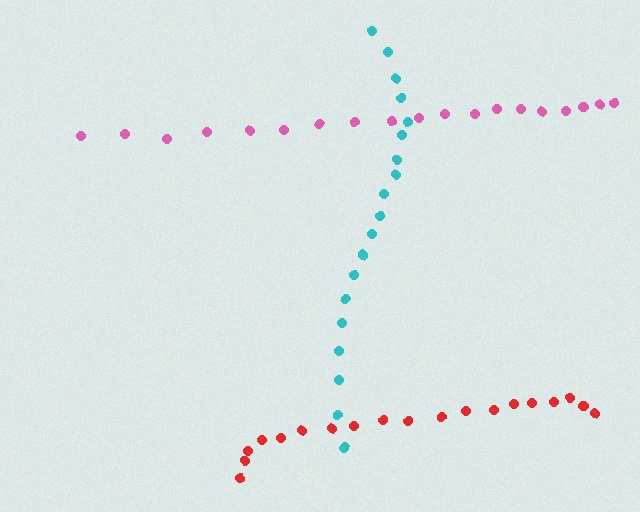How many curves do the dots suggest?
There are 3 distinct paths.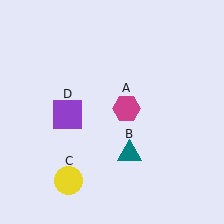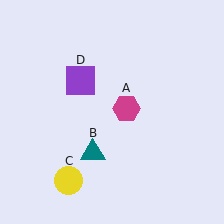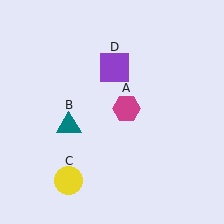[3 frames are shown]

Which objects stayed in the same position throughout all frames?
Magenta hexagon (object A) and yellow circle (object C) remained stationary.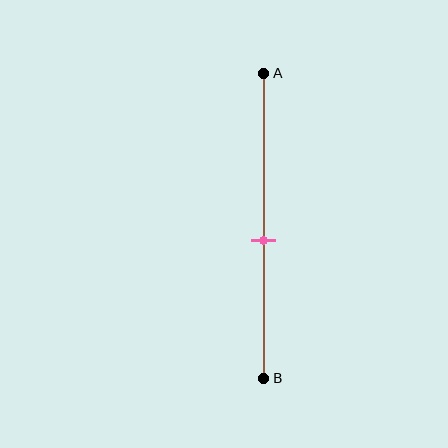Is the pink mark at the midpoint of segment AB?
No, the mark is at about 55% from A, not at the 50% midpoint.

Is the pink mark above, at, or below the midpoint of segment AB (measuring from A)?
The pink mark is below the midpoint of segment AB.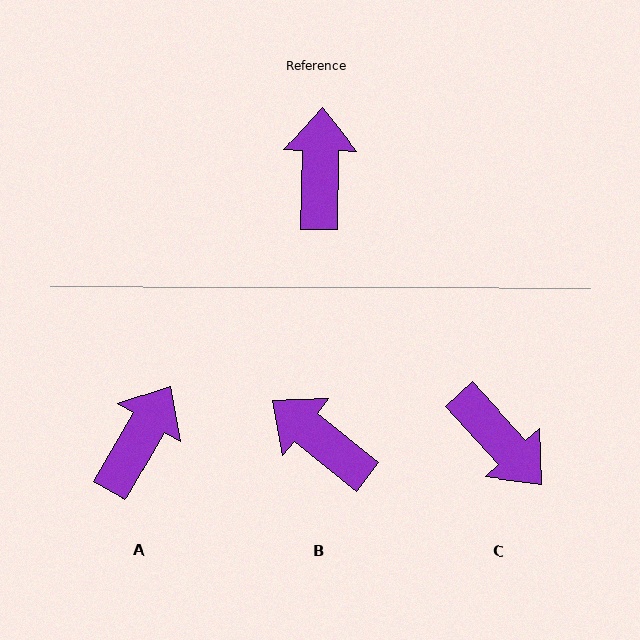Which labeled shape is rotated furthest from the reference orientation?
C, about 136 degrees away.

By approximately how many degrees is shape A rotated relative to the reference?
Approximately 29 degrees clockwise.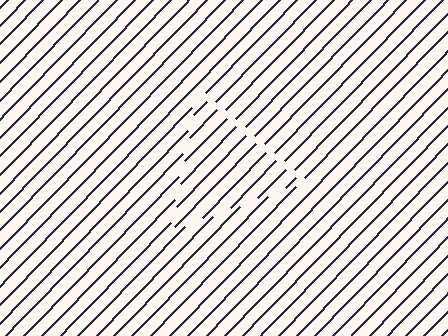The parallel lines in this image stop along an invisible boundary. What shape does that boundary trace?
An illusory triangle. The interior of the shape contains the same grating, shifted by half a period — the contour is defined by the phase discontinuity where line-ends from the inner and outer gratings abut.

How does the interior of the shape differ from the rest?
The interior of the shape contains the same grating, shifted by half a period — the contour is defined by the phase discontinuity where line-ends from the inner and outer gratings abut.